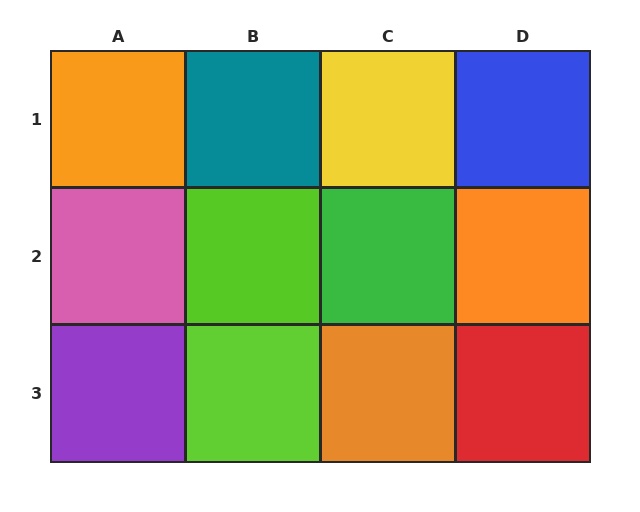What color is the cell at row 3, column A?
Purple.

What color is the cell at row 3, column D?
Red.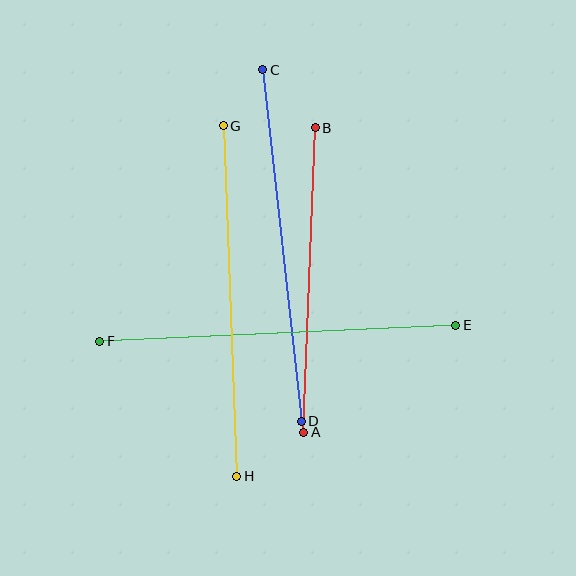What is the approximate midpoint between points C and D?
The midpoint is at approximately (282, 246) pixels.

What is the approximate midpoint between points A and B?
The midpoint is at approximately (310, 280) pixels.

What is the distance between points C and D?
The distance is approximately 354 pixels.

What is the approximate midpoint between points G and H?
The midpoint is at approximately (230, 301) pixels.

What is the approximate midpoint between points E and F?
The midpoint is at approximately (278, 333) pixels.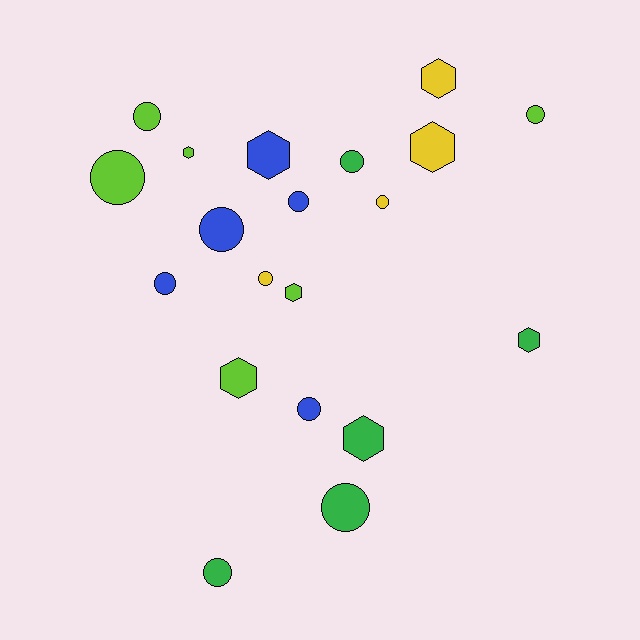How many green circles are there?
There are 3 green circles.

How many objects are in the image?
There are 20 objects.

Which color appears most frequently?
Lime, with 6 objects.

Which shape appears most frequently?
Circle, with 12 objects.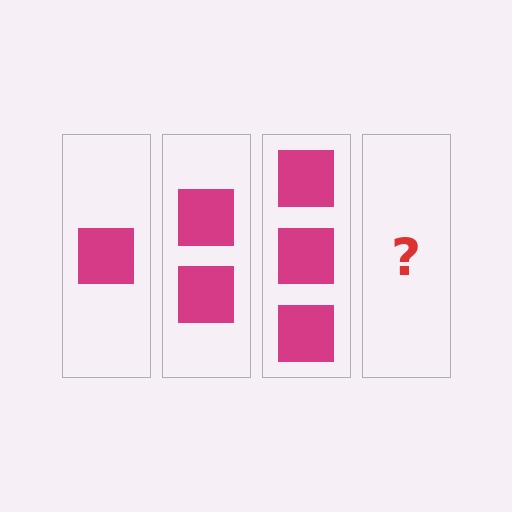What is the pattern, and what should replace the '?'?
The pattern is that each step adds one more square. The '?' should be 4 squares.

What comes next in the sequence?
The next element should be 4 squares.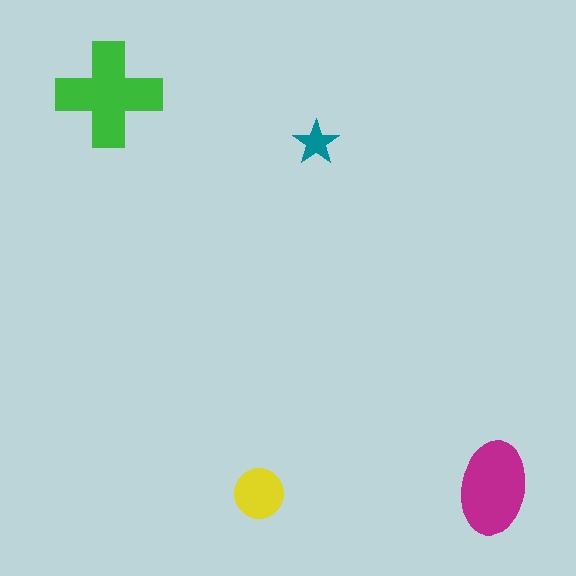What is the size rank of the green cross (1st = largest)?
1st.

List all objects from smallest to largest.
The teal star, the yellow circle, the magenta ellipse, the green cross.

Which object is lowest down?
The yellow circle is bottommost.